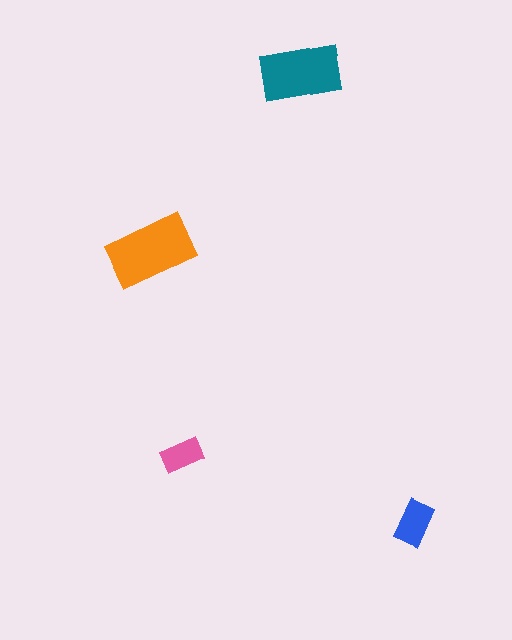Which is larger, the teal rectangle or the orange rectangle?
The orange one.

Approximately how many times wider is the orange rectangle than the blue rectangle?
About 2 times wider.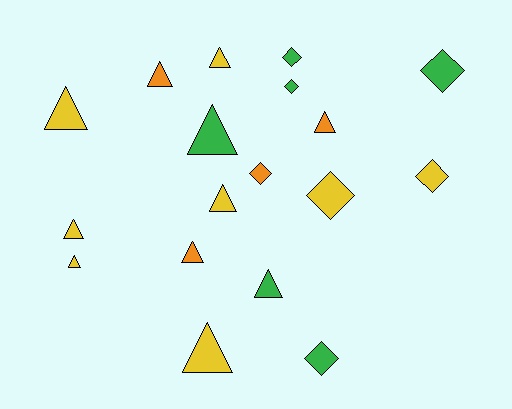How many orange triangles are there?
There are 3 orange triangles.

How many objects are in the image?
There are 18 objects.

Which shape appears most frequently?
Triangle, with 11 objects.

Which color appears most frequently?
Yellow, with 8 objects.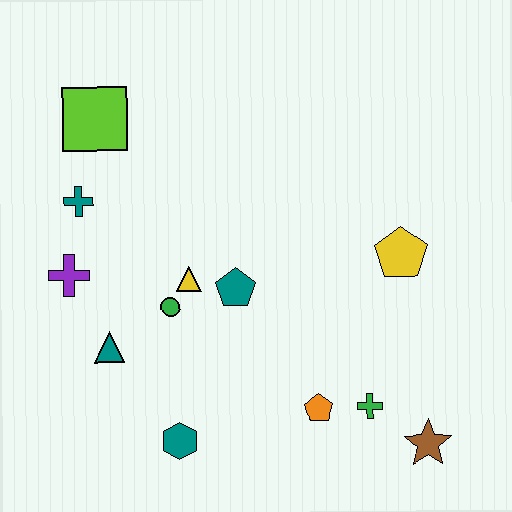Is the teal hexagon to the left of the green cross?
Yes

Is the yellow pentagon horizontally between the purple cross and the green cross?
No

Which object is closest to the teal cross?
The purple cross is closest to the teal cross.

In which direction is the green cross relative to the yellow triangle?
The green cross is to the right of the yellow triangle.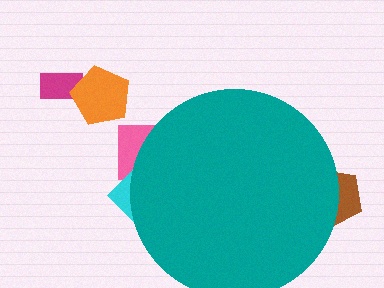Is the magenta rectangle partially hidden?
No, the magenta rectangle is fully visible.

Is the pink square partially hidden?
Yes, the pink square is partially hidden behind the teal circle.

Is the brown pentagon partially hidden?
Yes, the brown pentagon is partially hidden behind the teal circle.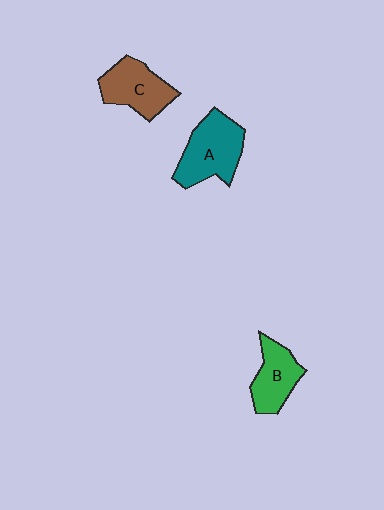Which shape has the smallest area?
Shape B (green).